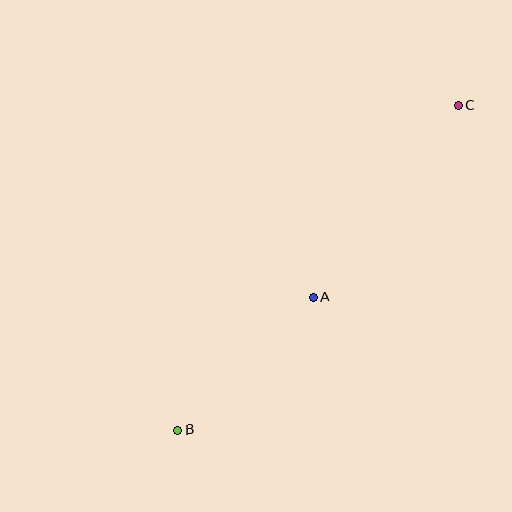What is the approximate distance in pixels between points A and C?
The distance between A and C is approximately 240 pixels.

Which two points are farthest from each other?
Points B and C are farthest from each other.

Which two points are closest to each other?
Points A and B are closest to each other.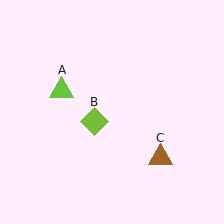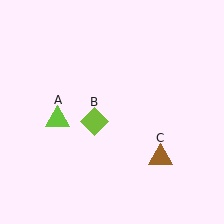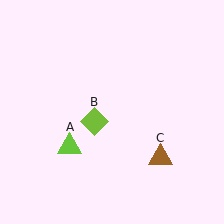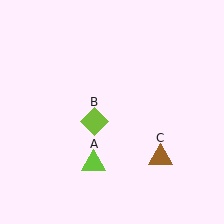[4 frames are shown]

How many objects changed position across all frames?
1 object changed position: lime triangle (object A).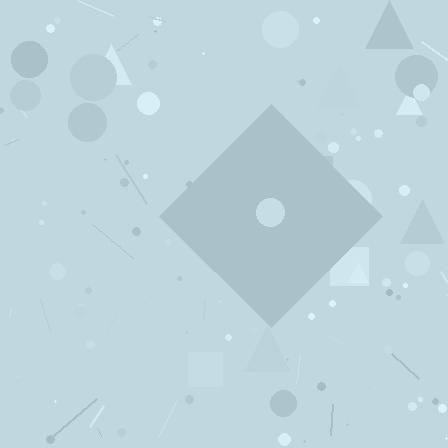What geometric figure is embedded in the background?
A diamond is embedded in the background.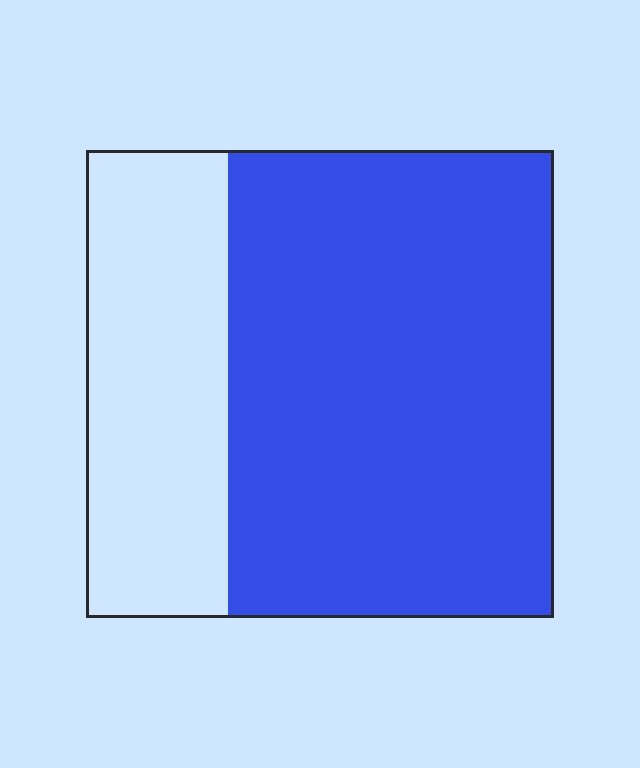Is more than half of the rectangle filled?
Yes.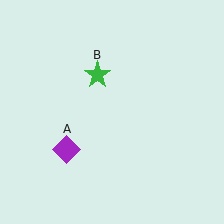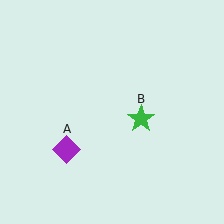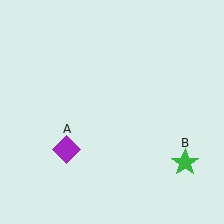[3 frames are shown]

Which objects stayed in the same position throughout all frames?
Purple diamond (object A) remained stationary.